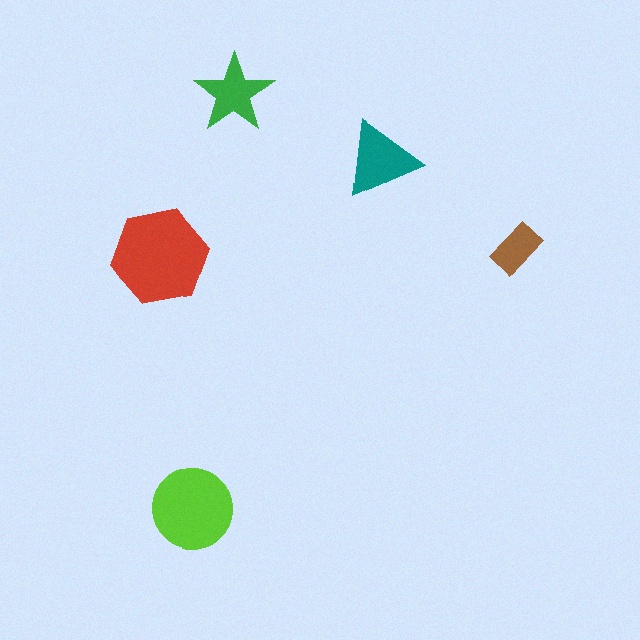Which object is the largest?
The red hexagon.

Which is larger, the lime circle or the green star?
The lime circle.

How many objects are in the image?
There are 5 objects in the image.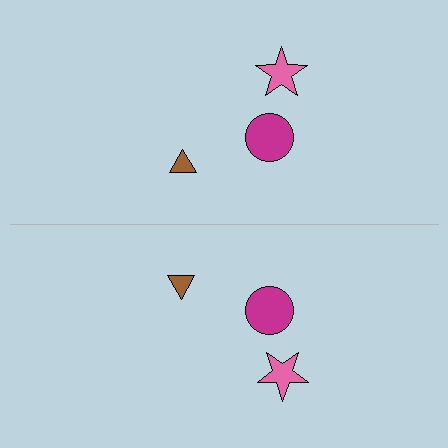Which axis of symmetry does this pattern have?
The pattern has a horizontal axis of symmetry running through the center of the image.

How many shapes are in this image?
There are 6 shapes in this image.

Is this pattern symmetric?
Yes, this pattern has bilateral (reflection) symmetry.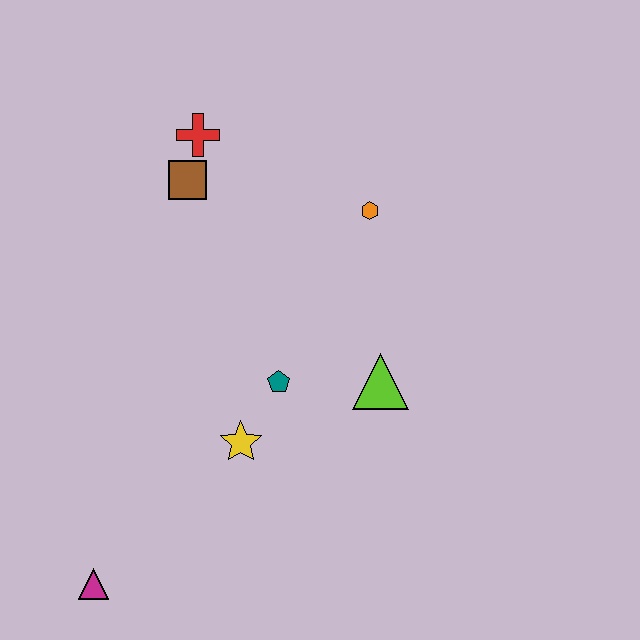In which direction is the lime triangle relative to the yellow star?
The lime triangle is to the right of the yellow star.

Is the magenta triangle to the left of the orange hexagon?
Yes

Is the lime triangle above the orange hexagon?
No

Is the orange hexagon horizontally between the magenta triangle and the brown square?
No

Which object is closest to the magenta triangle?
The yellow star is closest to the magenta triangle.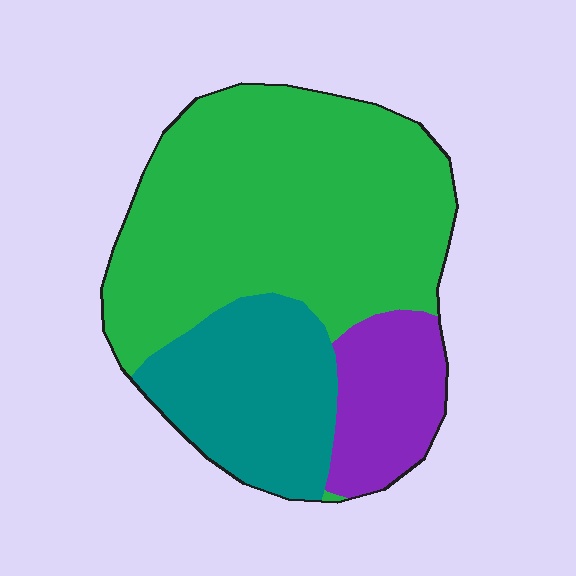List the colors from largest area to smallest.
From largest to smallest: green, teal, purple.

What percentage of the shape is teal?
Teal covers 25% of the shape.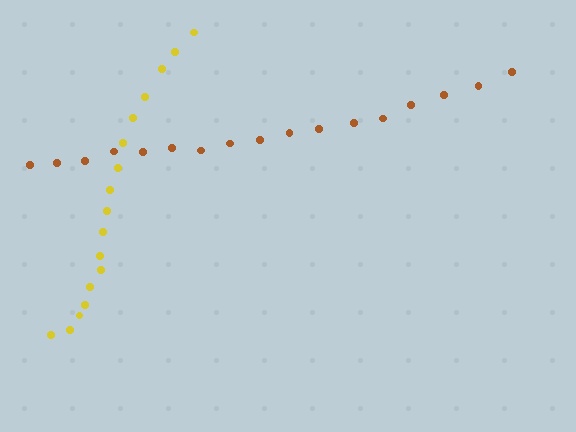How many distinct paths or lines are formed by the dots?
There are 2 distinct paths.